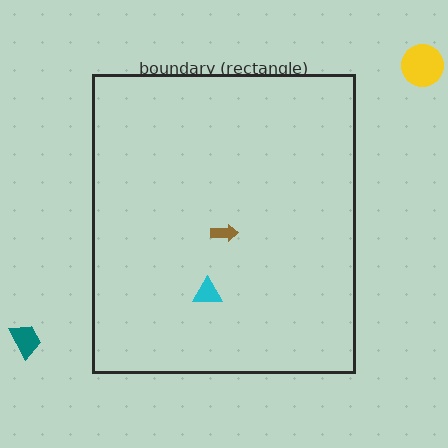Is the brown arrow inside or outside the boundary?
Inside.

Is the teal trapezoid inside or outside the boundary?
Outside.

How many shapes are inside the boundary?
2 inside, 2 outside.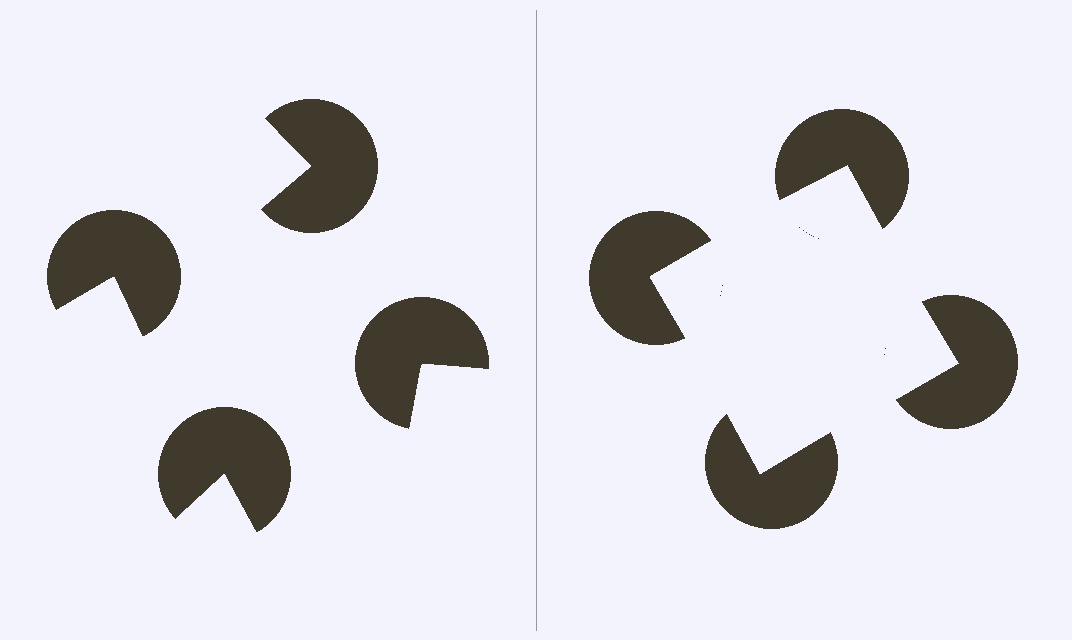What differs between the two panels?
The pac-man discs are positioned identically on both sides; only the wedge orientations differ. On the right they align to a square; on the left they are misaligned.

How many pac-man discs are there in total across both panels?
8 — 4 on each side.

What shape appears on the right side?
An illusory square.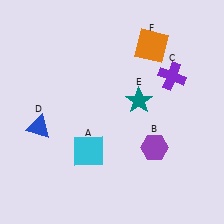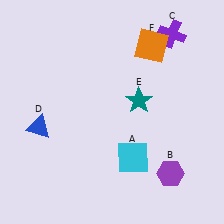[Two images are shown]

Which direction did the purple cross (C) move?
The purple cross (C) moved up.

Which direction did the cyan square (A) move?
The cyan square (A) moved right.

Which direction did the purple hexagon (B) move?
The purple hexagon (B) moved down.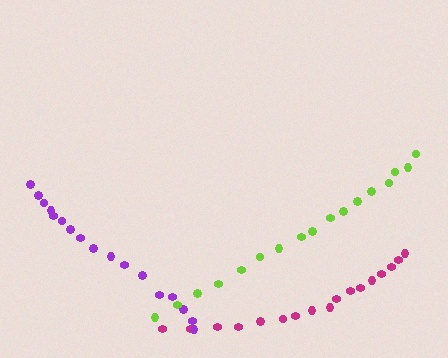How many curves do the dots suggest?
There are 3 distinct paths.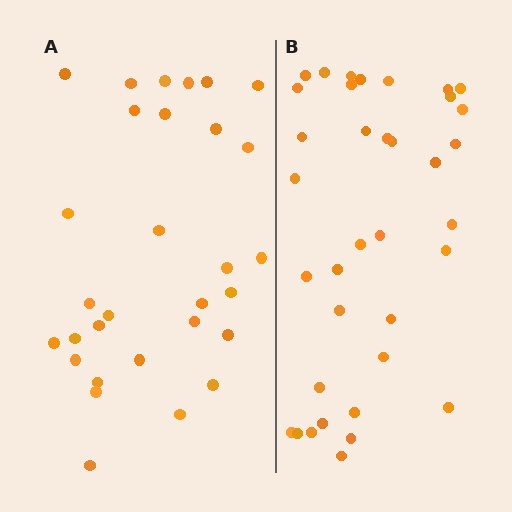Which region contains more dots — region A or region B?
Region B (the right region) has more dots.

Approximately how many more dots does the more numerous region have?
Region B has about 6 more dots than region A.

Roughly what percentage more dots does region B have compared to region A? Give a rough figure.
About 20% more.